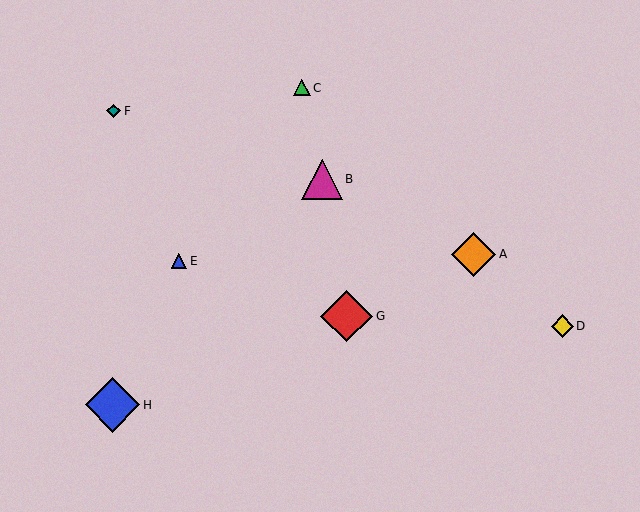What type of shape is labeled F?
Shape F is a teal diamond.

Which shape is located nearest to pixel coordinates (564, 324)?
The yellow diamond (labeled D) at (562, 326) is nearest to that location.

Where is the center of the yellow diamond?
The center of the yellow diamond is at (562, 326).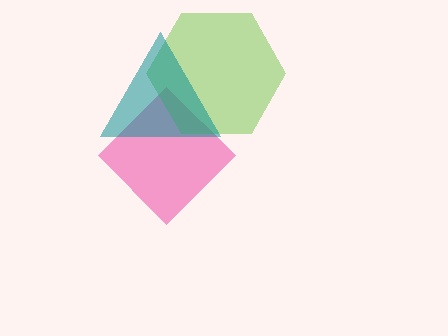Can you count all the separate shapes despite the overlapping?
Yes, there are 3 separate shapes.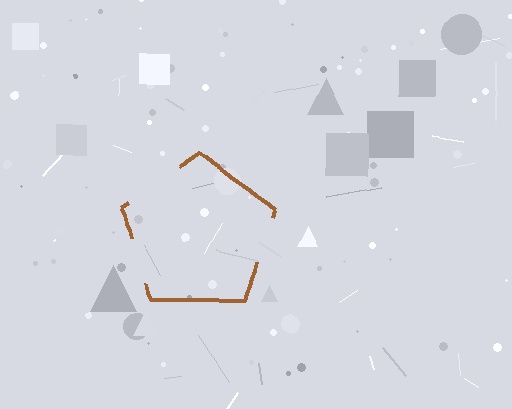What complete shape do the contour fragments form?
The contour fragments form a pentagon.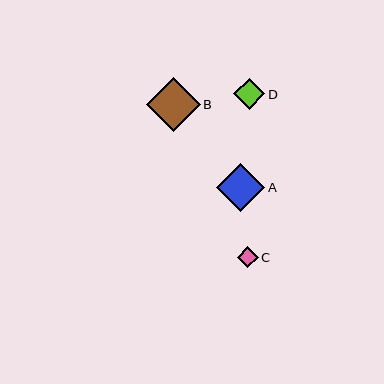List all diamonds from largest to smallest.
From largest to smallest: B, A, D, C.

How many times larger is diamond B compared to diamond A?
Diamond B is approximately 1.1 times the size of diamond A.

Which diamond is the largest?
Diamond B is the largest with a size of approximately 54 pixels.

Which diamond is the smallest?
Diamond C is the smallest with a size of approximately 21 pixels.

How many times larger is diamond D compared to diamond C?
Diamond D is approximately 1.5 times the size of diamond C.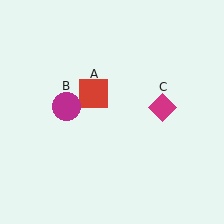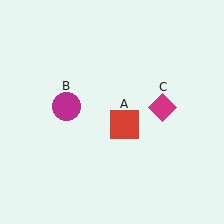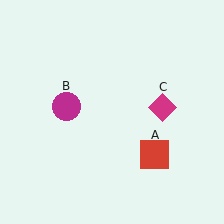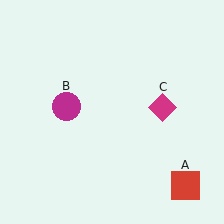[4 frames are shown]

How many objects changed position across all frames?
1 object changed position: red square (object A).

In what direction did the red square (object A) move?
The red square (object A) moved down and to the right.